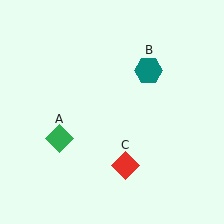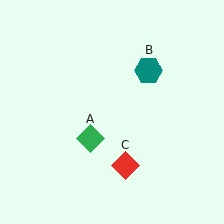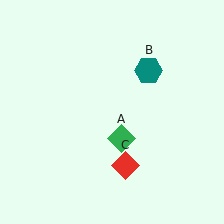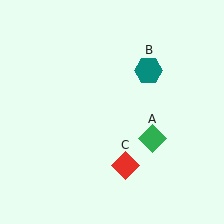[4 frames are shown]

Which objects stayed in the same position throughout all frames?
Teal hexagon (object B) and red diamond (object C) remained stationary.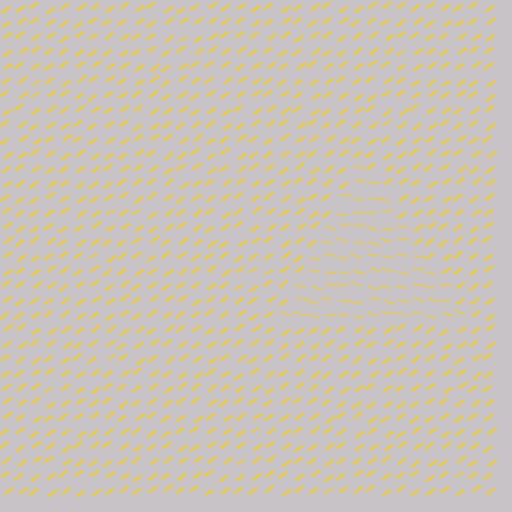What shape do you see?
I see a triangle.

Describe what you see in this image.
The image is filled with small yellow line segments. A triangle region in the image has lines oriented differently from the surrounding lines, creating a visible texture boundary.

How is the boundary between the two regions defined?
The boundary is defined purely by a change in line orientation (approximately 45 degrees difference). All lines are the same color and thickness.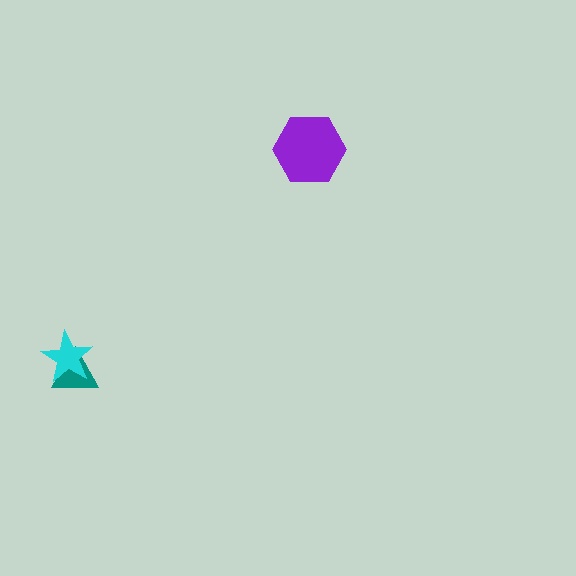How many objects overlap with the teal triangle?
1 object overlaps with the teal triangle.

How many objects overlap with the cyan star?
1 object overlaps with the cyan star.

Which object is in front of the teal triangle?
The cyan star is in front of the teal triangle.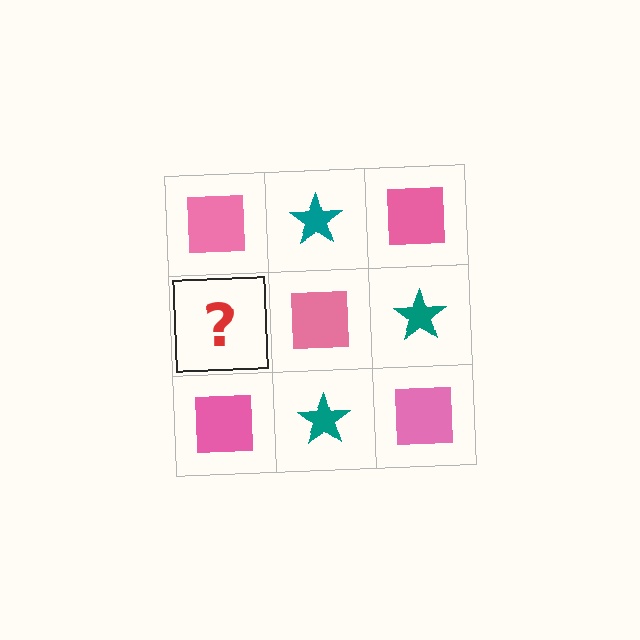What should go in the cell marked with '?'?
The missing cell should contain a teal star.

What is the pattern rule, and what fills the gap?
The rule is that it alternates pink square and teal star in a checkerboard pattern. The gap should be filled with a teal star.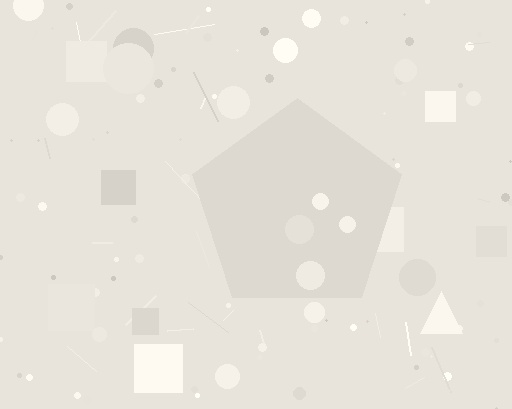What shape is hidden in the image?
A pentagon is hidden in the image.